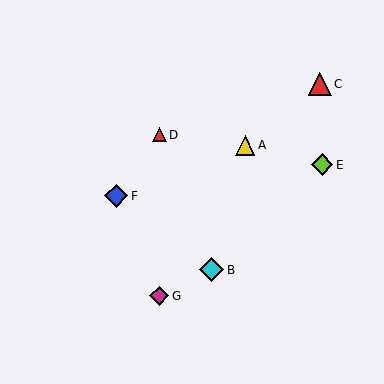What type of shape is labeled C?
Shape C is a red triangle.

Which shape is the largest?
The cyan diamond (labeled B) is the largest.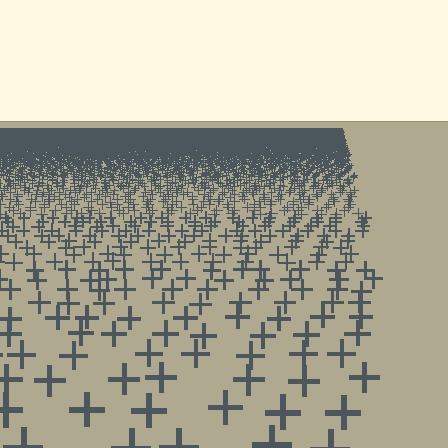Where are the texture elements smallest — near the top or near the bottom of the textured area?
Near the top.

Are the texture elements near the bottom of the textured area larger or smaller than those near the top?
Larger. Near the bottom, elements are closer to the viewer and appear at a bigger on-screen size.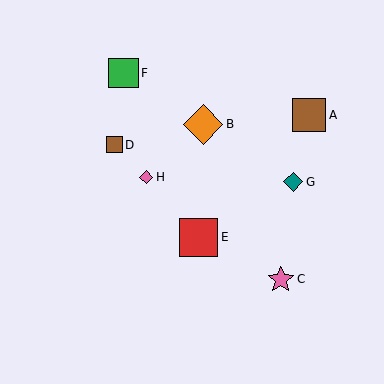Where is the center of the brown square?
The center of the brown square is at (309, 115).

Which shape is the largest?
The orange diamond (labeled B) is the largest.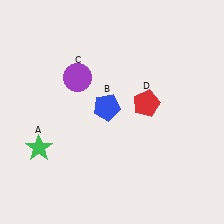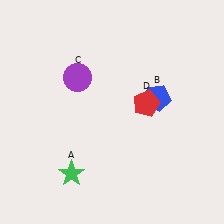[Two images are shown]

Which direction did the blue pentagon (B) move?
The blue pentagon (B) moved right.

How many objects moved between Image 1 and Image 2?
2 objects moved between the two images.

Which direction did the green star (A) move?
The green star (A) moved right.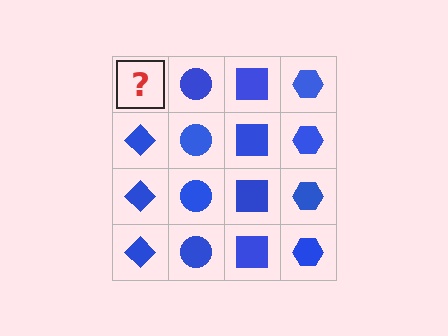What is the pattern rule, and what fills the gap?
The rule is that each column has a consistent shape. The gap should be filled with a blue diamond.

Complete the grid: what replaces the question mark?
The question mark should be replaced with a blue diamond.